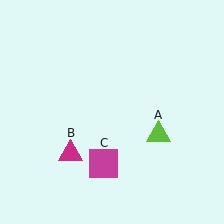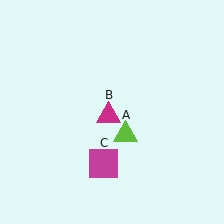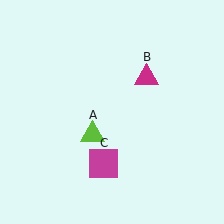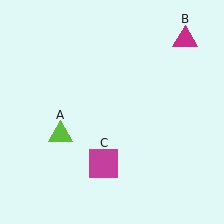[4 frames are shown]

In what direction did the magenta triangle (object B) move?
The magenta triangle (object B) moved up and to the right.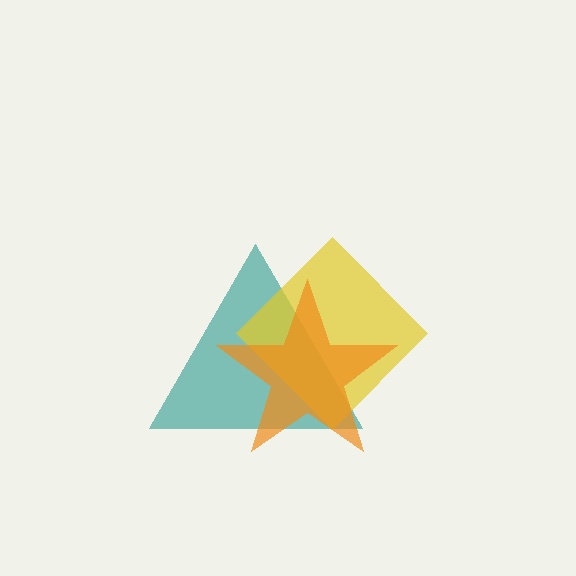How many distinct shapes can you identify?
There are 3 distinct shapes: a teal triangle, a yellow diamond, an orange star.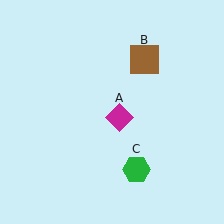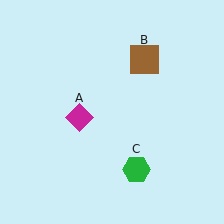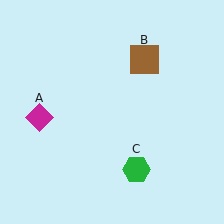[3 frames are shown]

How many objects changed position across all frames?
1 object changed position: magenta diamond (object A).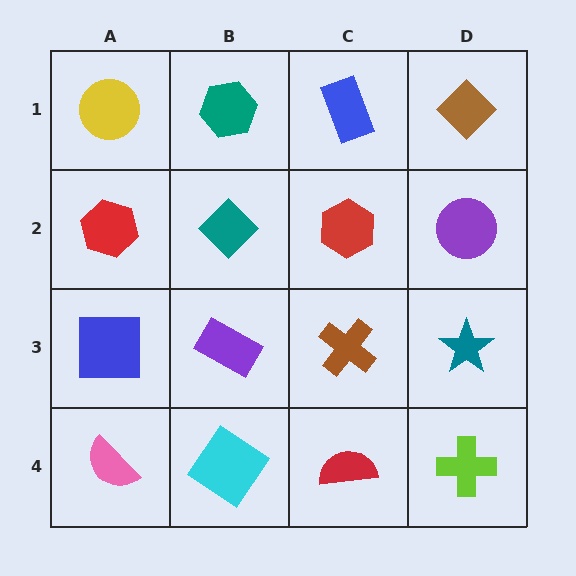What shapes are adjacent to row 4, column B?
A purple rectangle (row 3, column B), a pink semicircle (row 4, column A), a red semicircle (row 4, column C).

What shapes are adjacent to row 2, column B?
A teal hexagon (row 1, column B), a purple rectangle (row 3, column B), a red hexagon (row 2, column A), a red hexagon (row 2, column C).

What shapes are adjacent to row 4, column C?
A brown cross (row 3, column C), a cyan diamond (row 4, column B), a lime cross (row 4, column D).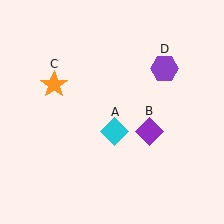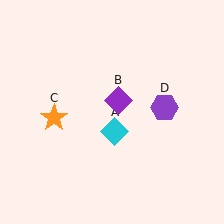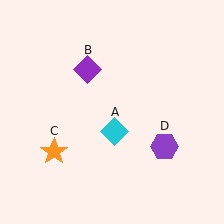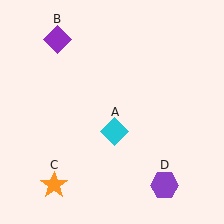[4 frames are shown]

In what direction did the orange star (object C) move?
The orange star (object C) moved down.